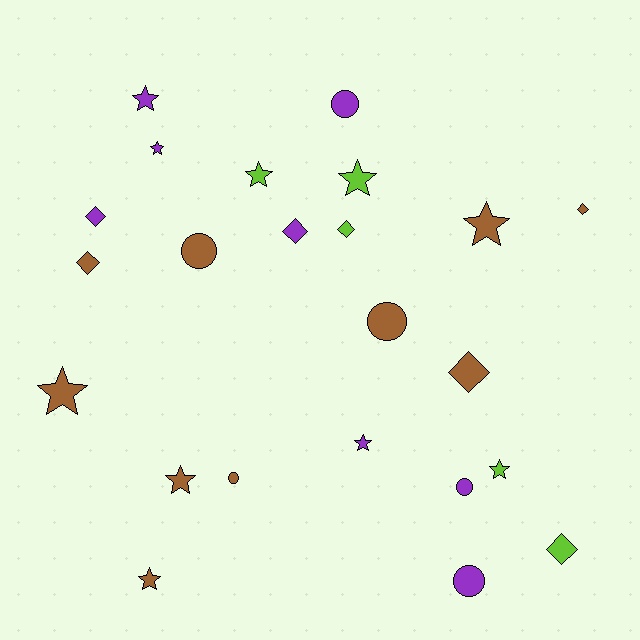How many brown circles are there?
There are 3 brown circles.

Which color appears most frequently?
Brown, with 10 objects.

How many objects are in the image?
There are 23 objects.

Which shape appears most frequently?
Star, with 10 objects.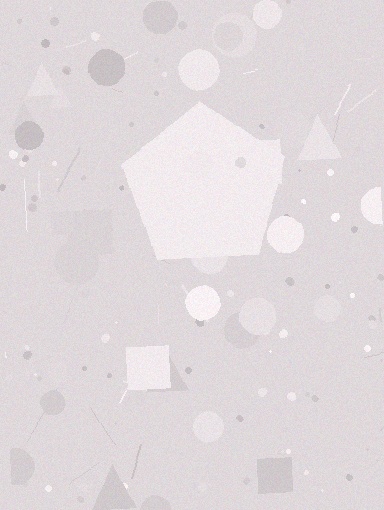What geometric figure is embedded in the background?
A pentagon is embedded in the background.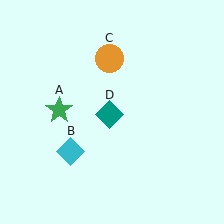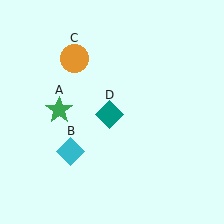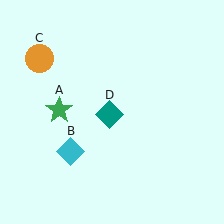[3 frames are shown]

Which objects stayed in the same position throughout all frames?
Green star (object A) and cyan diamond (object B) and teal diamond (object D) remained stationary.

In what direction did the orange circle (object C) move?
The orange circle (object C) moved left.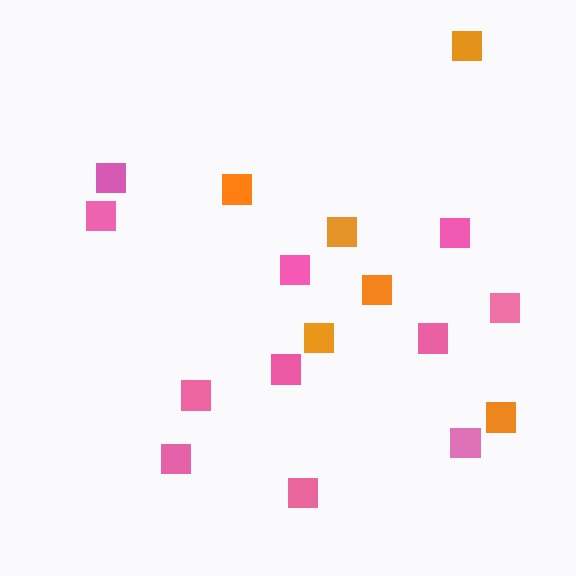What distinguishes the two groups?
There are 2 groups: one group of orange squares (6) and one group of pink squares (11).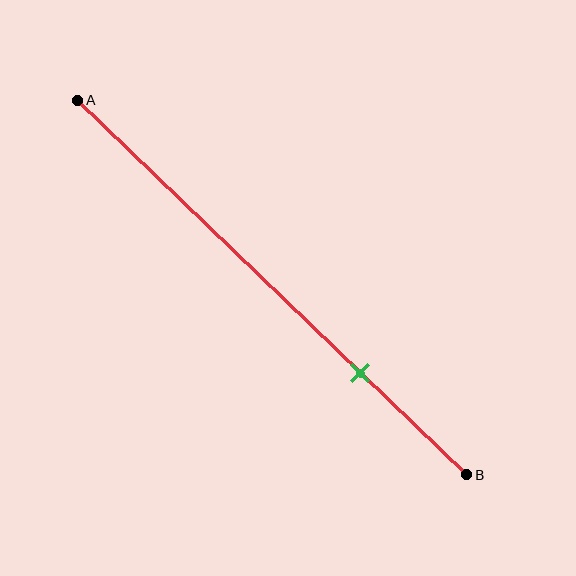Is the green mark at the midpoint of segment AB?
No, the mark is at about 75% from A, not at the 50% midpoint.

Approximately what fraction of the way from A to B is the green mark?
The green mark is approximately 75% of the way from A to B.